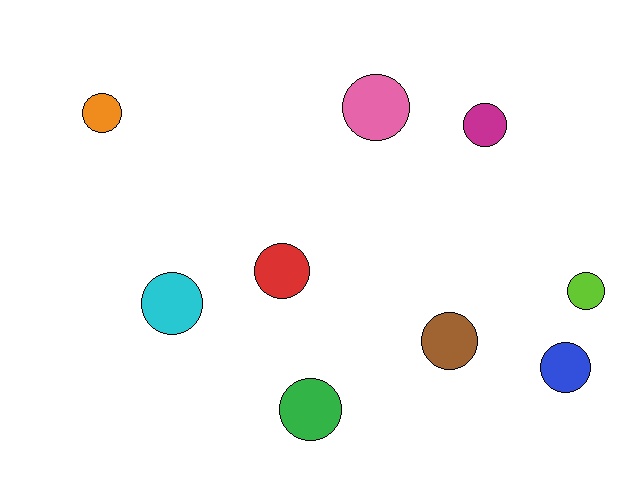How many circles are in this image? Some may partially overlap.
There are 9 circles.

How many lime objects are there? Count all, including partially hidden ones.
There is 1 lime object.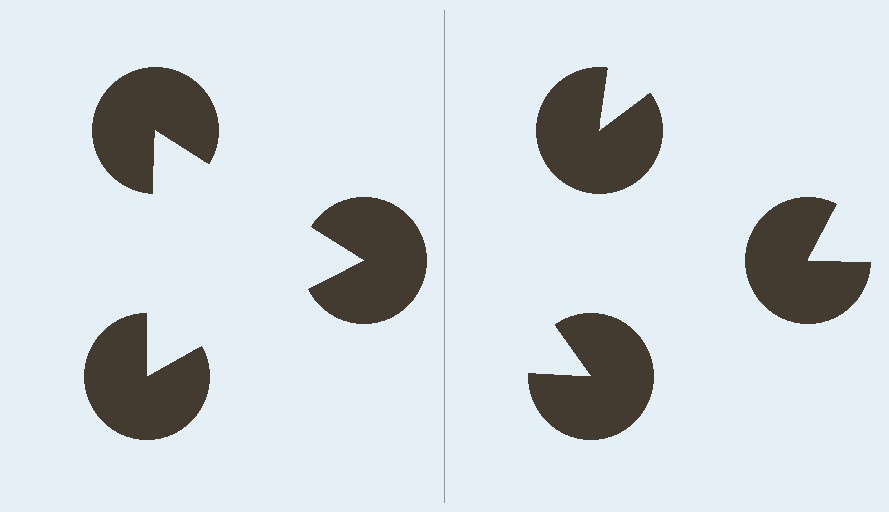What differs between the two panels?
The pac-man discs are positioned identically on both sides; only the wedge orientations differ. On the left they align to a triangle; on the right they are misaligned.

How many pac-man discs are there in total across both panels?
6 — 3 on each side.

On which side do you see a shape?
An illusory triangle appears on the left side. On the right side the wedge cuts are rotated, so no coherent shape forms.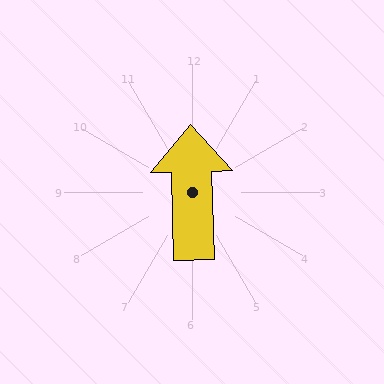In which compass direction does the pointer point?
North.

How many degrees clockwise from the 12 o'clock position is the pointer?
Approximately 358 degrees.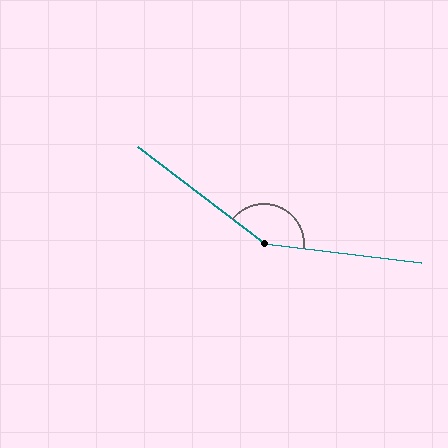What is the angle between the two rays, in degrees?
Approximately 149 degrees.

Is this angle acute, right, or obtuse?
It is obtuse.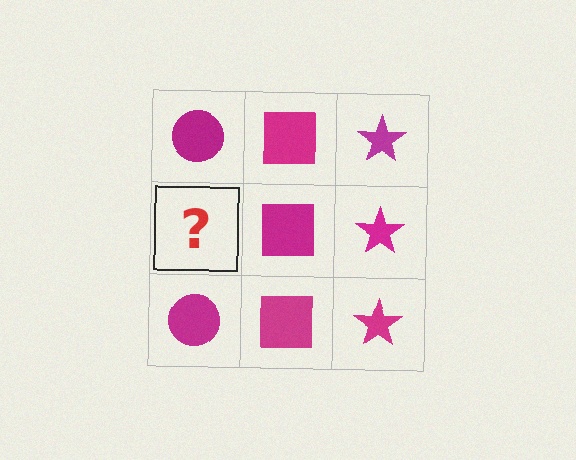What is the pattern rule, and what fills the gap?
The rule is that each column has a consistent shape. The gap should be filled with a magenta circle.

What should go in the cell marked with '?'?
The missing cell should contain a magenta circle.